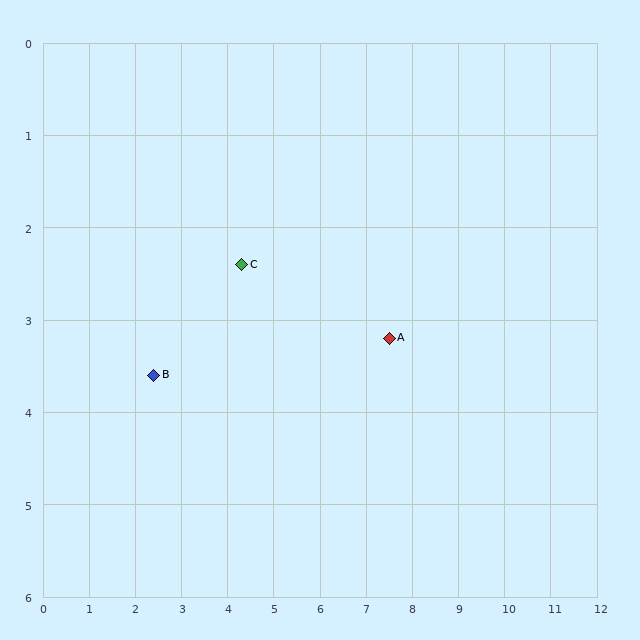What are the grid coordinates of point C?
Point C is at approximately (4.3, 2.4).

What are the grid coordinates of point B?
Point B is at approximately (2.4, 3.6).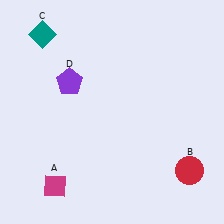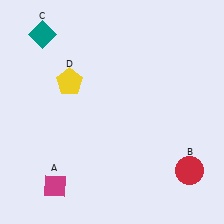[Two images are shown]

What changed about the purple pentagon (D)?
In Image 1, D is purple. In Image 2, it changed to yellow.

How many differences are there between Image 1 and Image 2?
There is 1 difference between the two images.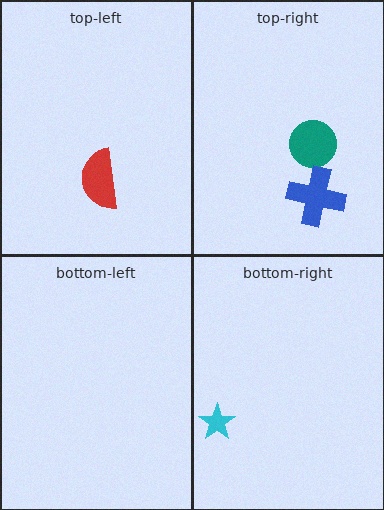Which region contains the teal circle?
The top-right region.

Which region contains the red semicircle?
The top-left region.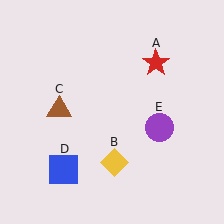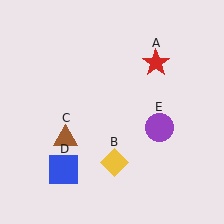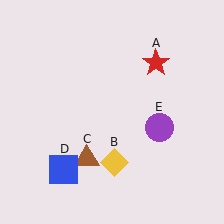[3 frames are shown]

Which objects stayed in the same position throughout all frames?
Red star (object A) and yellow diamond (object B) and blue square (object D) and purple circle (object E) remained stationary.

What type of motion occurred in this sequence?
The brown triangle (object C) rotated counterclockwise around the center of the scene.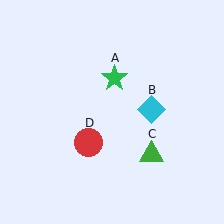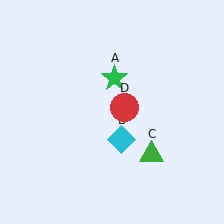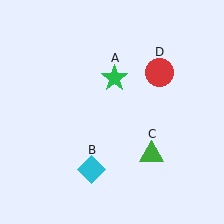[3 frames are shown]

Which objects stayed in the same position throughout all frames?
Green star (object A) and green triangle (object C) remained stationary.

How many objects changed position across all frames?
2 objects changed position: cyan diamond (object B), red circle (object D).